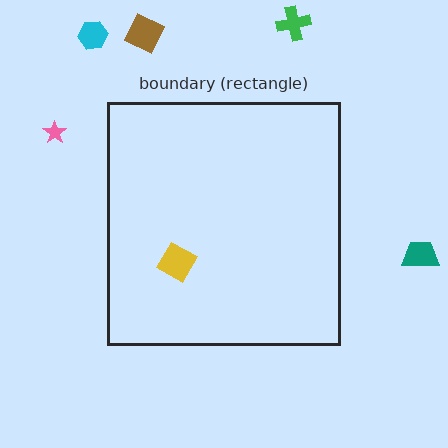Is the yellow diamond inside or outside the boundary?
Inside.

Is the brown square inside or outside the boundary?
Outside.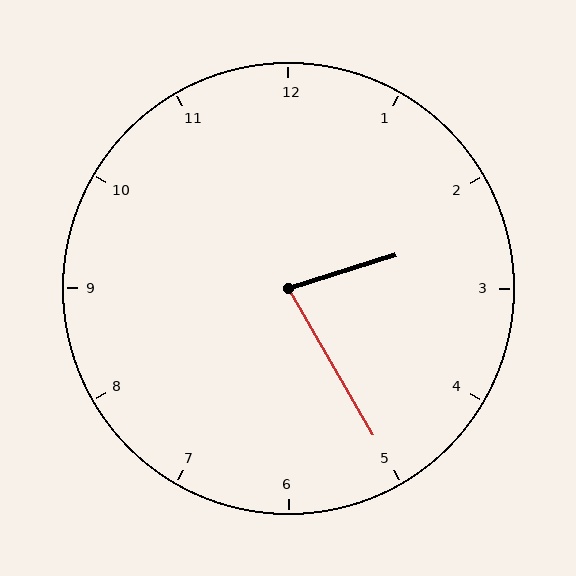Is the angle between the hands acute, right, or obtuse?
It is acute.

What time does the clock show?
2:25.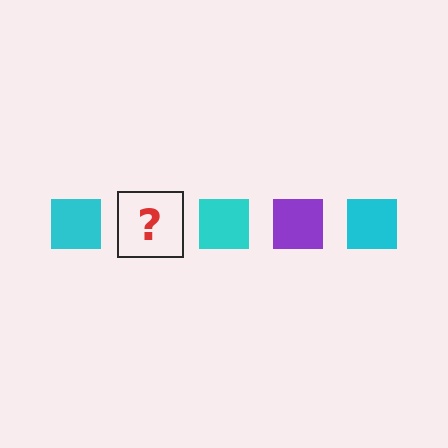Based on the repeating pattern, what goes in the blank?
The blank should be a purple square.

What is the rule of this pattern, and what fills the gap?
The rule is that the pattern cycles through cyan, purple squares. The gap should be filled with a purple square.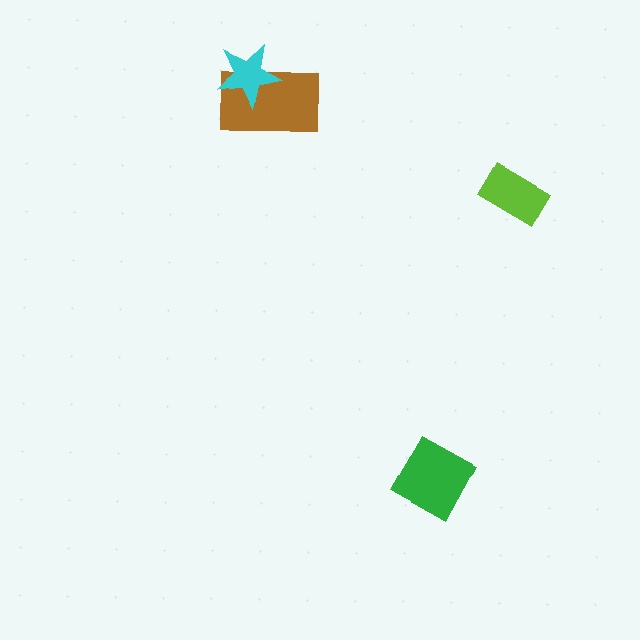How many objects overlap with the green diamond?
0 objects overlap with the green diamond.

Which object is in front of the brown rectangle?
The cyan star is in front of the brown rectangle.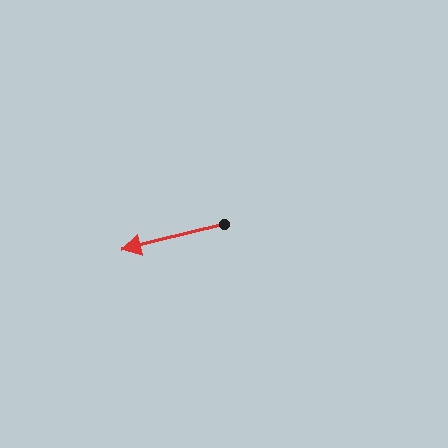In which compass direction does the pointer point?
West.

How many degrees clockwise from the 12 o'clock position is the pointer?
Approximately 256 degrees.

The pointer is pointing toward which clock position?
Roughly 9 o'clock.